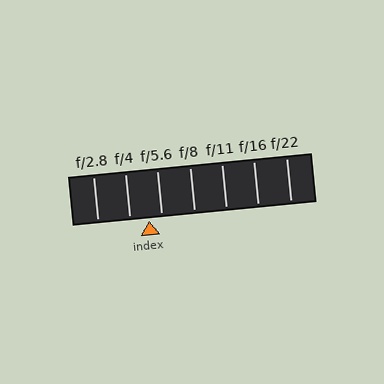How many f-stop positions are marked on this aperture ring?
There are 7 f-stop positions marked.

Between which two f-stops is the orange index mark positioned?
The index mark is between f/4 and f/5.6.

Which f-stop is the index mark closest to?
The index mark is closest to f/5.6.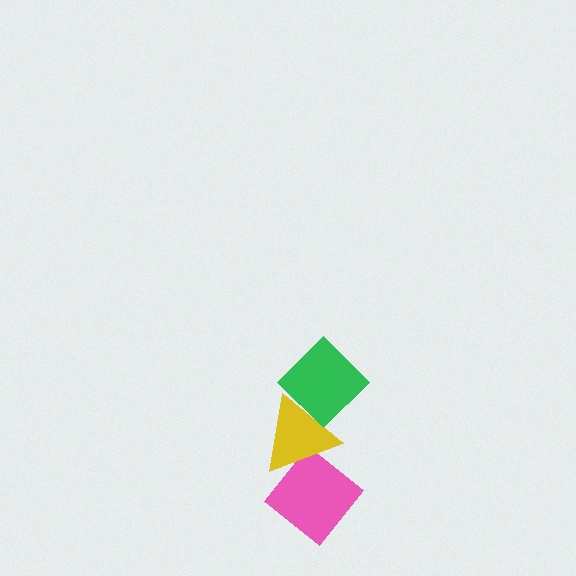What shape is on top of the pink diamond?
The yellow triangle is on top of the pink diamond.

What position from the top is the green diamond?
The green diamond is 1st from the top.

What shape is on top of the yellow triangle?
The green diamond is on top of the yellow triangle.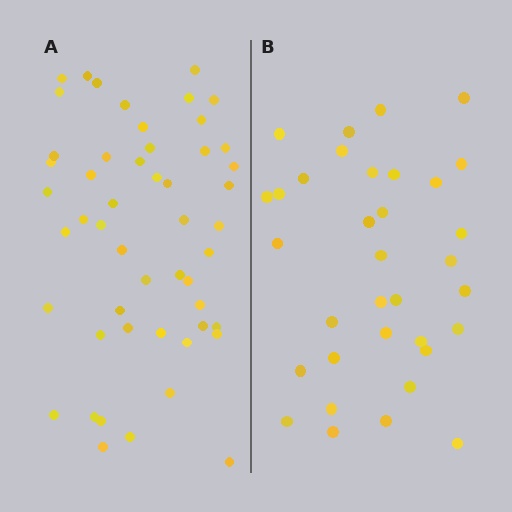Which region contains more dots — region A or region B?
Region A (the left region) has more dots.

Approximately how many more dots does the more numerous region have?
Region A has approximately 15 more dots than region B.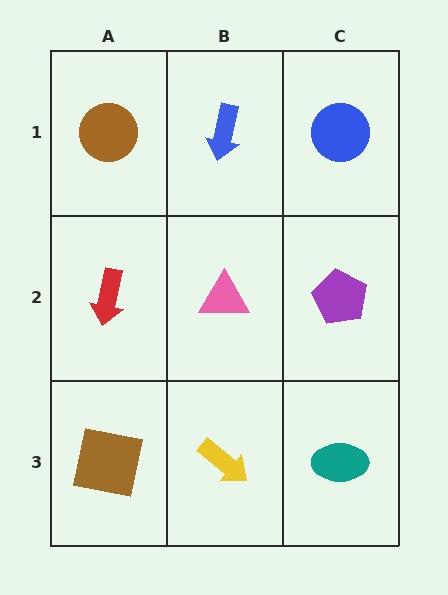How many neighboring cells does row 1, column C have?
2.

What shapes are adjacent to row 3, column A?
A red arrow (row 2, column A), a yellow arrow (row 3, column B).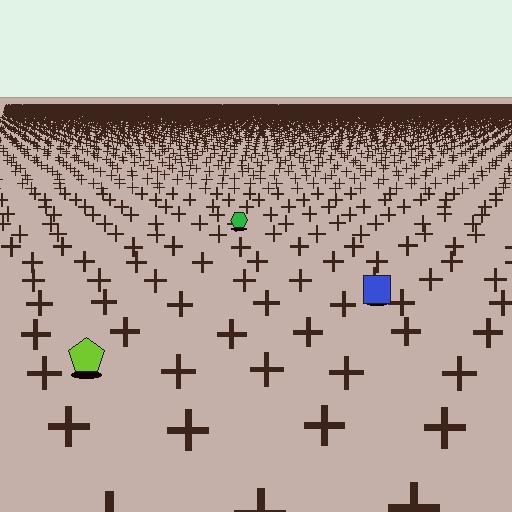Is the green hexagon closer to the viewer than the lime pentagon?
No. The lime pentagon is closer — you can tell from the texture gradient: the ground texture is coarser near it.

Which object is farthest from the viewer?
The green hexagon is farthest from the viewer. It appears smaller and the ground texture around it is denser.